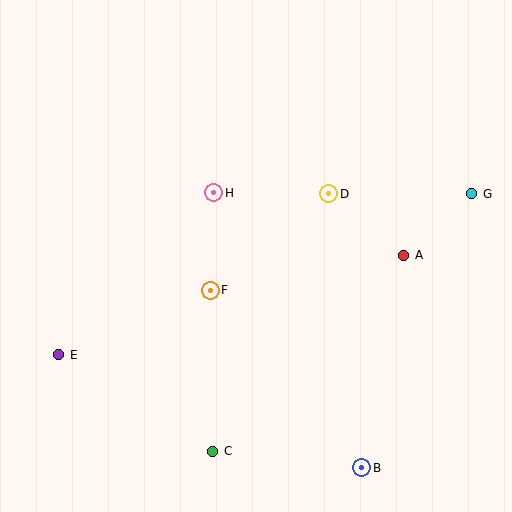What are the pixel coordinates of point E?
Point E is at (59, 355).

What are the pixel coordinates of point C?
Point C is at (213, 451).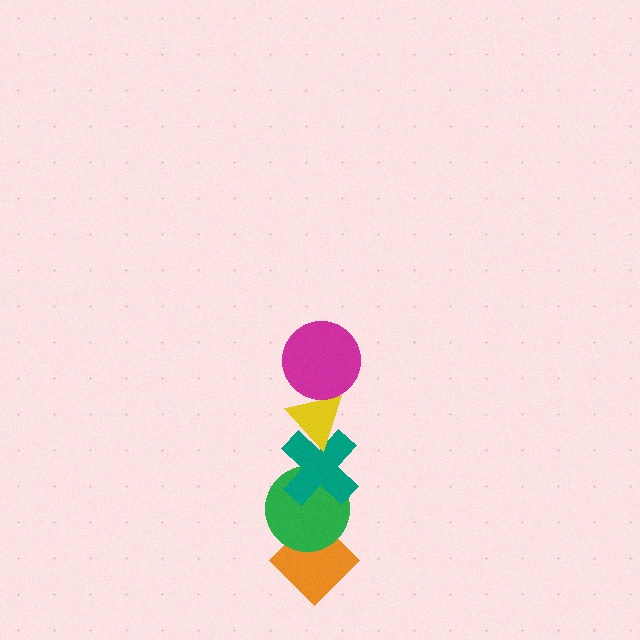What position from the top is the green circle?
The green circle is 4th from the top.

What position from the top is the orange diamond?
The orange diamond is 5th from the top.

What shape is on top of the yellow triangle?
The magenta circle is on top of the yellow triangle.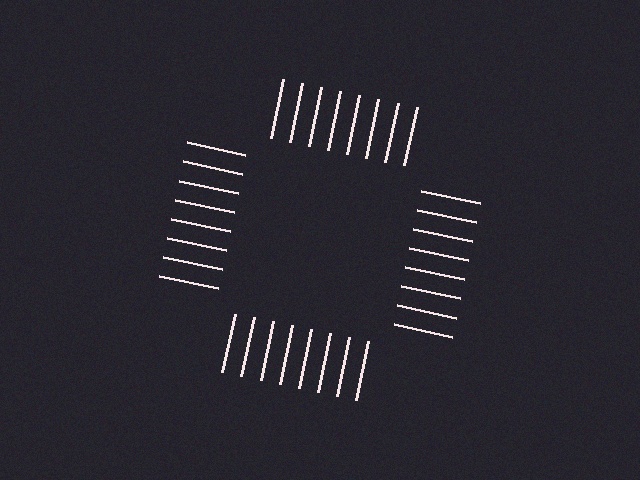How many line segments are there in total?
32 — 8 along each of the 4 edges.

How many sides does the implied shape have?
4 sides — the line-ends trace a square.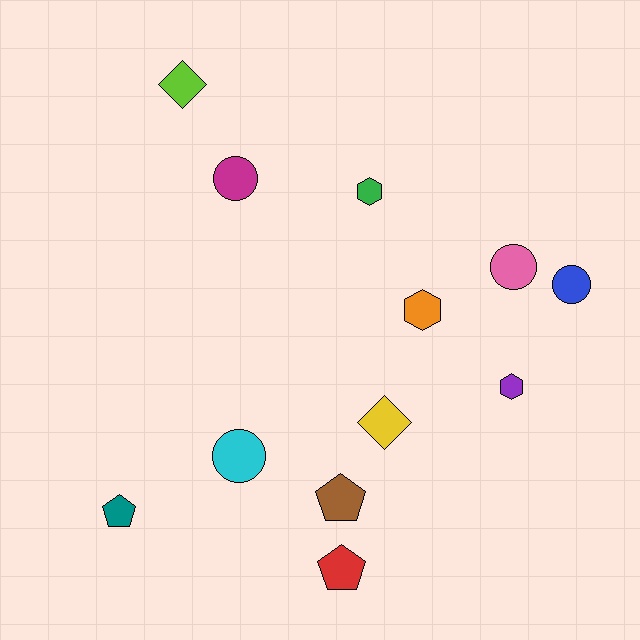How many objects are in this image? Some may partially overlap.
There are 12 objects.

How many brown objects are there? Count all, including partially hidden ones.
There is 1 brown object.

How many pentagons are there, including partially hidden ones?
There are 3 pentagons.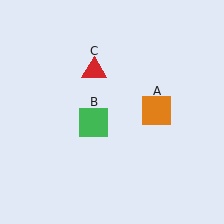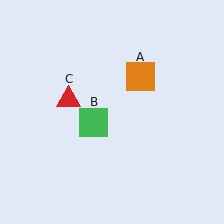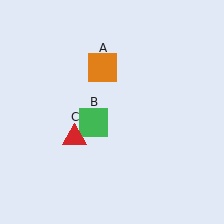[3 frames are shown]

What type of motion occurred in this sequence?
The orange square (object A), red triangle (object C) rotated counterclockwise around the center of the scene.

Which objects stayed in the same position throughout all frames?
Green square (object B) remained stationary.